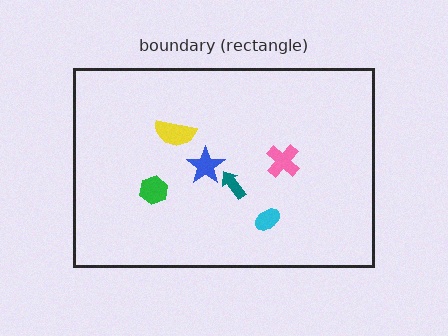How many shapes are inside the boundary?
6 inside, 0 outside.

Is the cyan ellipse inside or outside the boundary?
Inside.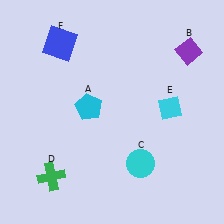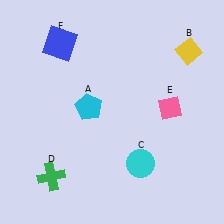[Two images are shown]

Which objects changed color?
B changed from purple to yellow. E changed from cyan to pink.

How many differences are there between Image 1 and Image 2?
There are 2 differences between the two images.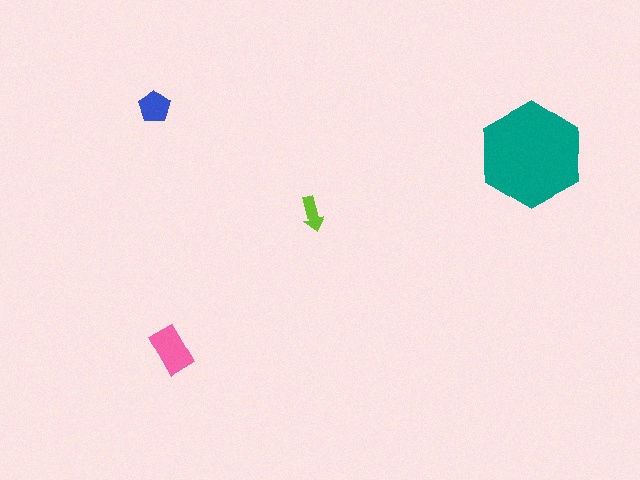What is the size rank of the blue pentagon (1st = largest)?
3rd.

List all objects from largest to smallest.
The teal hexagon, the pink rectangle, the blue pentagon, the lime arrow.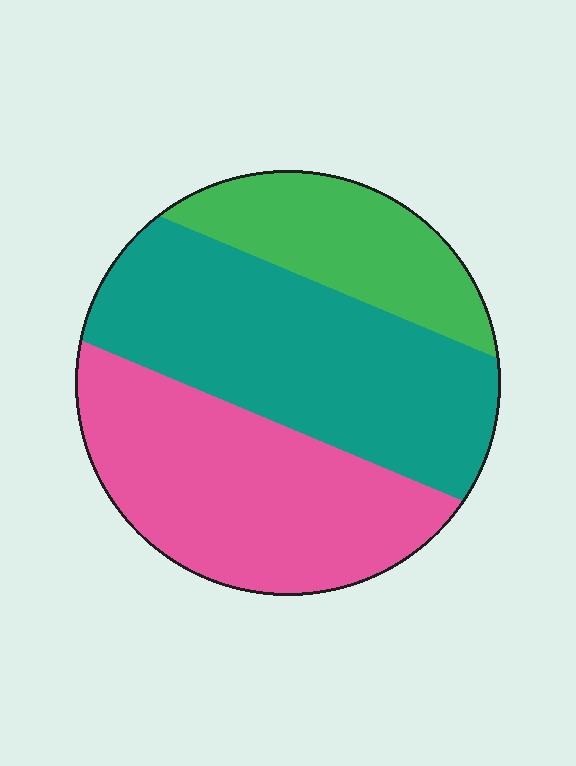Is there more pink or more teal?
Teal.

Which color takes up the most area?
Teal, at roughly 40%.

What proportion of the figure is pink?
Pink covers roughly 40% of the figure.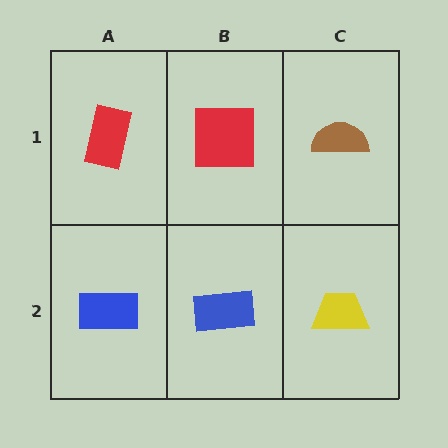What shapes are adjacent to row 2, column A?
A red rectangle (row 1, column A), a blue rectangle (row 2, column B).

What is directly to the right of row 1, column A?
A red square.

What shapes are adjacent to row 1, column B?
A blue rectangle (row 2, column B), a red rectangle (row 1, column A), a brown semicircle (row 1, column C).